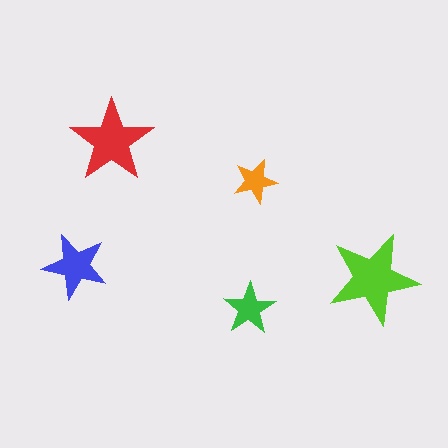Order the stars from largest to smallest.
the lime one, the red one, the blue one, the green one, the orange one.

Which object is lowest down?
The green star is bottommost.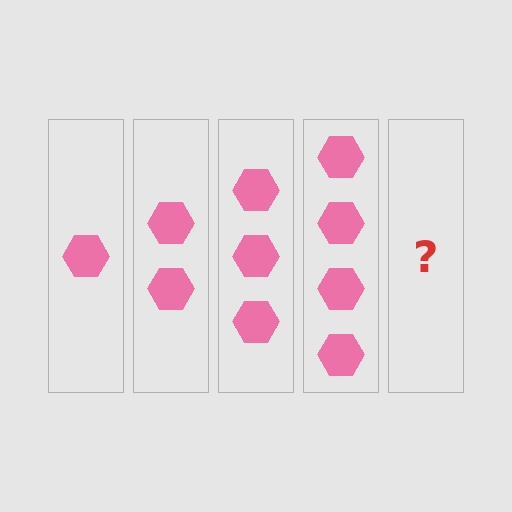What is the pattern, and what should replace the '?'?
The pattern is that each step adds one more hexagon. The '?' should be 5 hexagons.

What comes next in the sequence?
The next element should be 5 hexagons.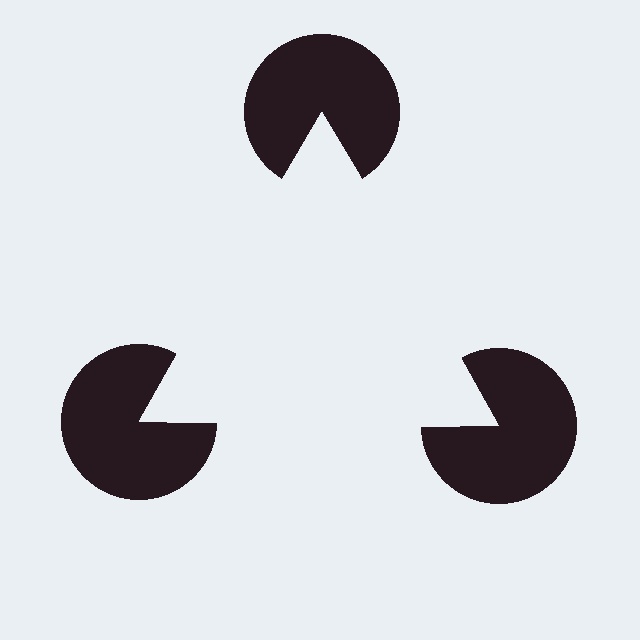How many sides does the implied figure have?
3 sides.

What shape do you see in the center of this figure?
An illusory triangle — its edges are inferred from the aligned wedge cuts in the pac-man discs, not physically drawn.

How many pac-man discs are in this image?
There are 3 — one at each vertex of the illusory triangle.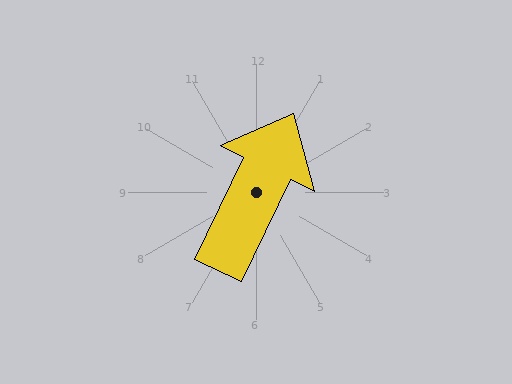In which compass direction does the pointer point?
Northeast.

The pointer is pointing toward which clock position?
Roughly 1 o'clock.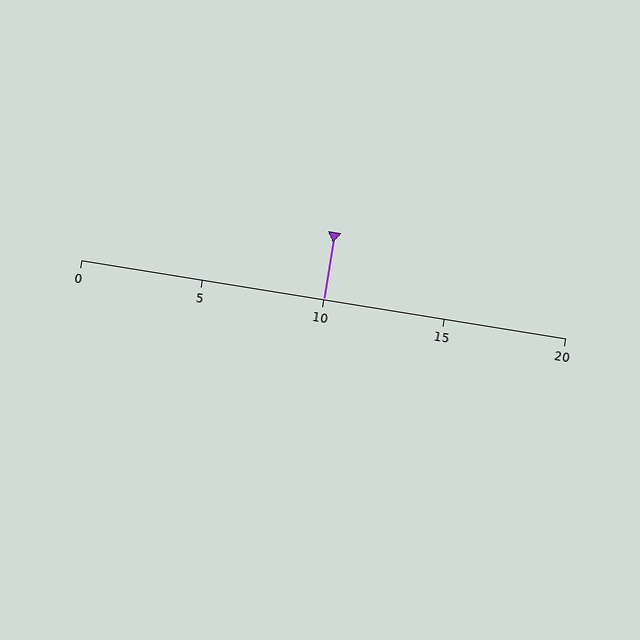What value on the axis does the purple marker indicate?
The marker indicates approximately 10.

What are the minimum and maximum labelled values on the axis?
The axis runs from 0 to 20.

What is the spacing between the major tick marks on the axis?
The major ticks are spaced 5 apart.